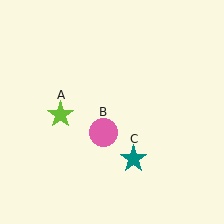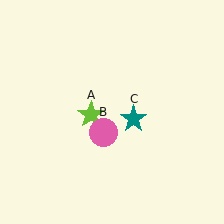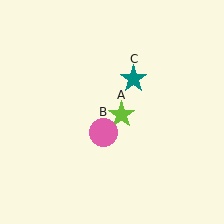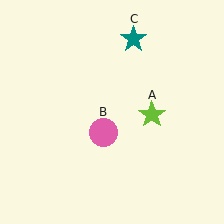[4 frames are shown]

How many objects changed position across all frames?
2 objects changed position: lime star (object A), teal star (object C).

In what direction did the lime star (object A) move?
The lime star (object A) moved right.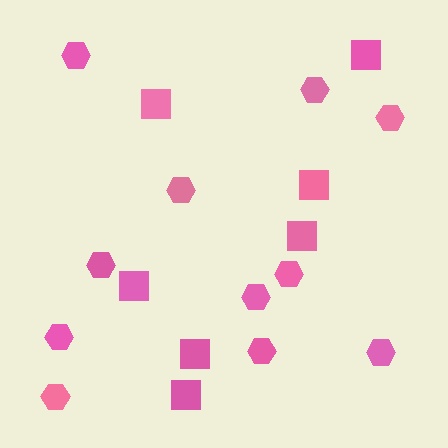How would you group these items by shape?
There are 2 groups: one group of hexagons (11) and one group of squares (7).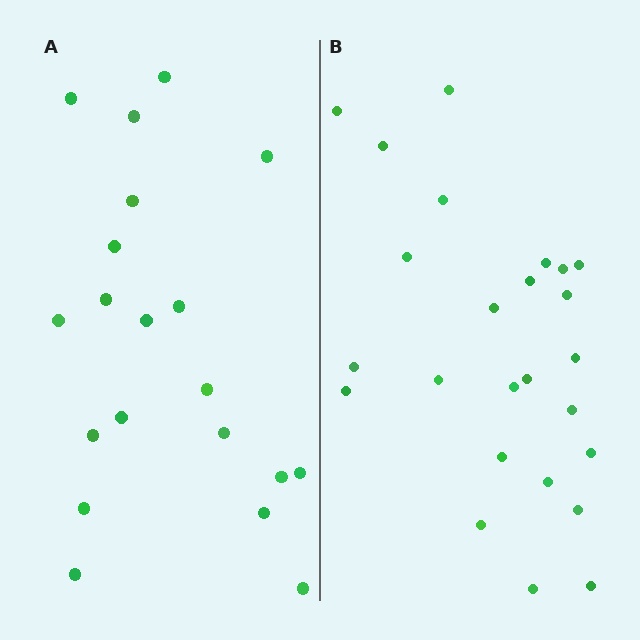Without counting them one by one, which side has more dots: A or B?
Region B (the right region) has more dots.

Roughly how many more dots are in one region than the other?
Region B has about 5 more dots than region A.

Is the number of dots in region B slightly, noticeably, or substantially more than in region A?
Region B has noticeably more, but not dramatically so. The ratio is roughly 1.2 to 1.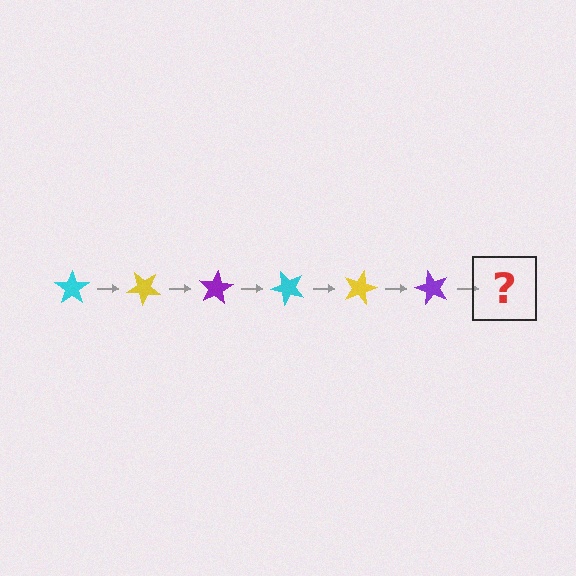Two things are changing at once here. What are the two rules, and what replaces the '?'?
The two rules are that it rotates 40 degrees each step and the color cycles through cyan, yellow, and purple. The '?' should be a cyan star, rotated 240 degrees from the start.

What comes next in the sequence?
The next element should be a cyan star, rotated 240 degrees from the start.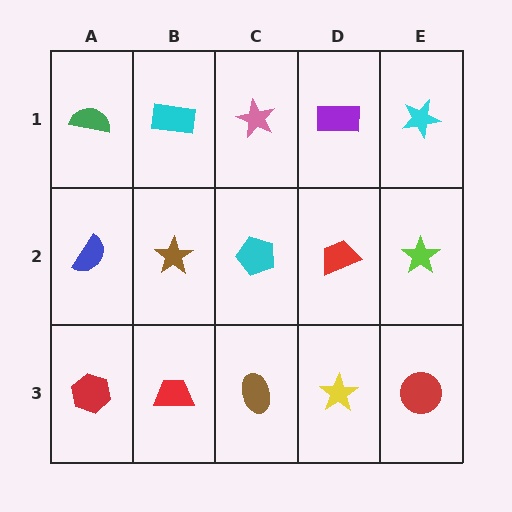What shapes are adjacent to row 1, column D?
A red trapezoid (row 2, column D), a pink star (row 1, column C), a cyan star (row 1, column E).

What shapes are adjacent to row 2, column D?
A purple rectangle (row 1, column D), a yellow star (row 3, column D), a cyan pentagon (row 2, column C), a lime star (row 2, column E).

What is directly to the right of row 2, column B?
A cyan pentagon.